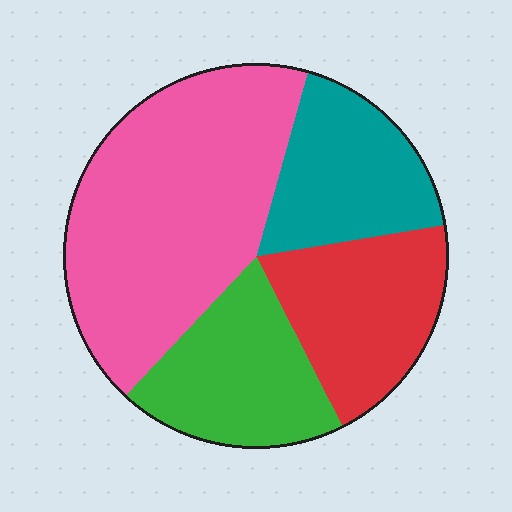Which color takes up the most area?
Pink, at roughly 45%.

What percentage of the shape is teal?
Teal covers around 20% of the shape.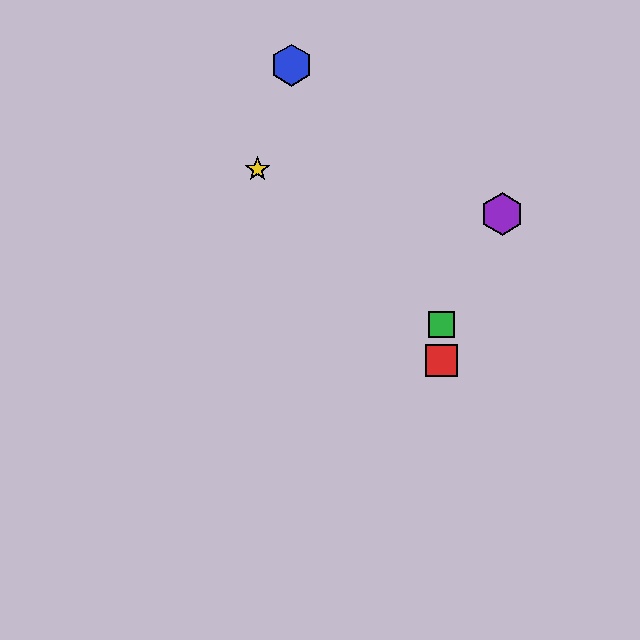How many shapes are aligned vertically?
2 shapes (the red square, the green square) are aligned vertically.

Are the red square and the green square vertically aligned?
Yes, both are at x≈441.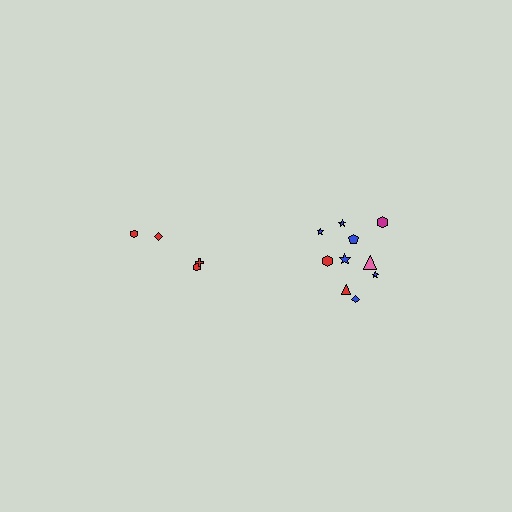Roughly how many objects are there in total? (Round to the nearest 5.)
Roughly 15 objects in total.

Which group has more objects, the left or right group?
The right group.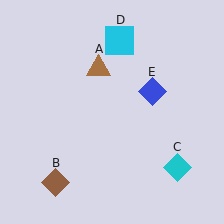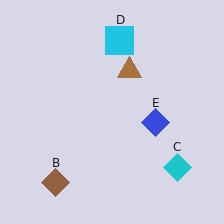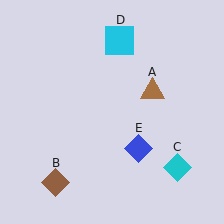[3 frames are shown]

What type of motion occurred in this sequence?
The brown triangle (object A), blue diamond (object E) rotated clockwise around the center of the scene.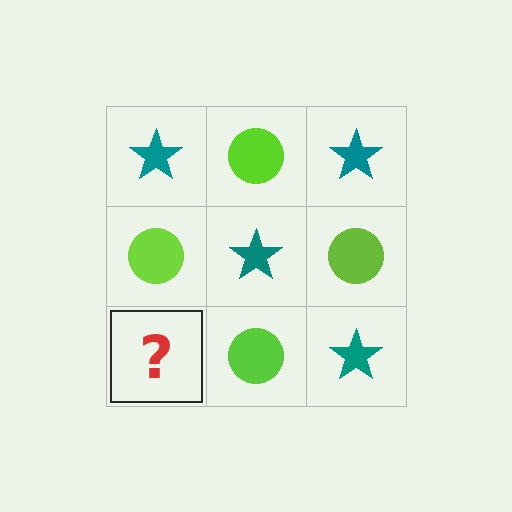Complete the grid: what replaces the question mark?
The question mark should be replaced with a teal star.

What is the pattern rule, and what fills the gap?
The rule is that it alternates teal star and lime circle in a checkerboard pattern. The gap should be filled with a teal star.